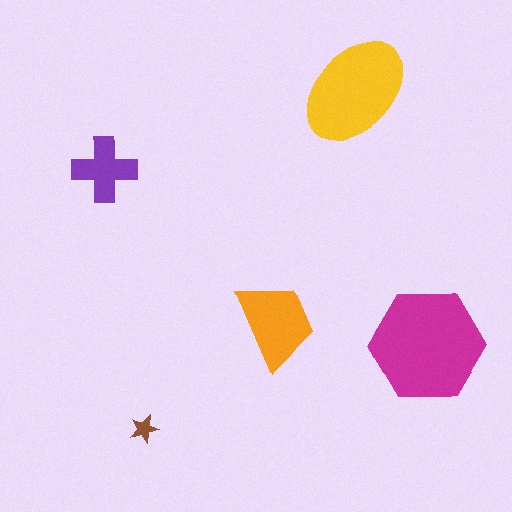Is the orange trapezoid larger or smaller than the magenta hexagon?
Smaller.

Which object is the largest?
The magenta hexagon.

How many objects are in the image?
There are 5 objects in the image.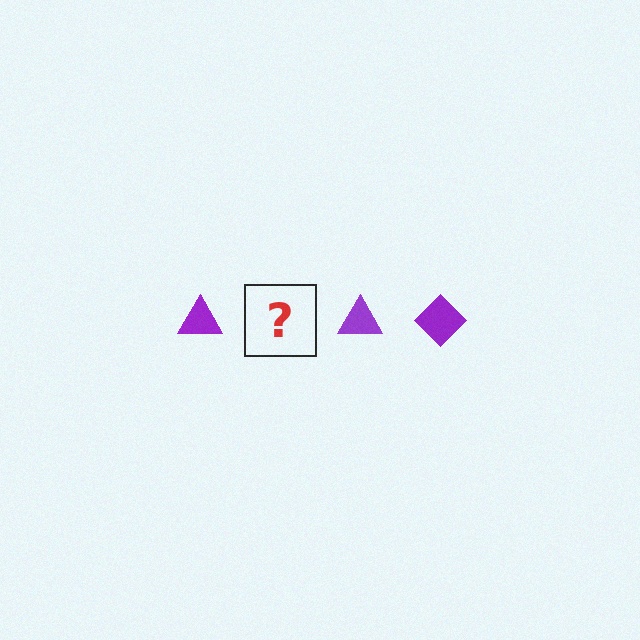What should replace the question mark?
The question mark should be replaced with a purple diamond.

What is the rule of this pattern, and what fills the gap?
The rule is that the pattern cycles through triangle, diamond shapes in purple. The gap should be filled with a purple diamond.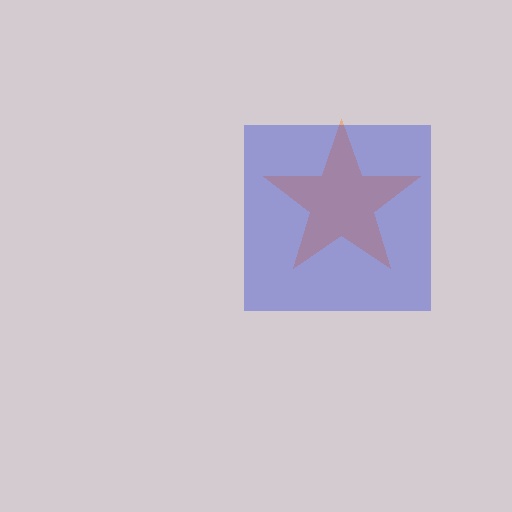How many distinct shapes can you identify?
There are 2 distinct shapes: an orange star, a blue square.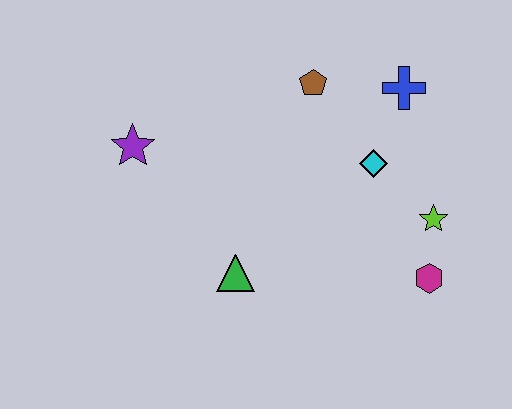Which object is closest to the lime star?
The magenta hexagon is closest to the lime star.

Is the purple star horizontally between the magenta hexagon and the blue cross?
No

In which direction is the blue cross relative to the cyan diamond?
The blue cross is above the cyan diamond.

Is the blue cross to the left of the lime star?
Yes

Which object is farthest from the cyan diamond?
The purple star is farthest from the cyan diamond.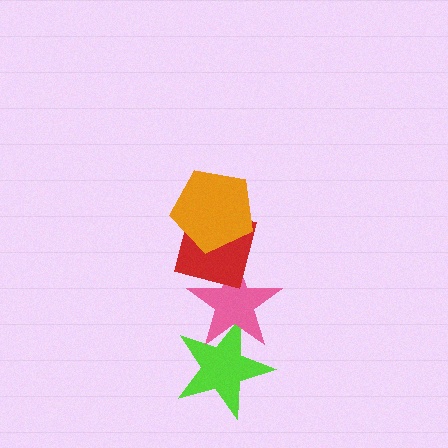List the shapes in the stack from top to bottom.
From top to bottom: the orange pentagon, the red square, the pink star, the lime star.